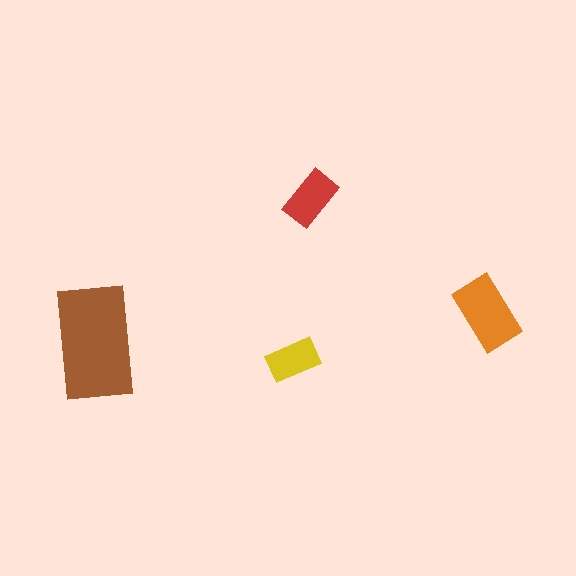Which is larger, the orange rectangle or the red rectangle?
The orange one.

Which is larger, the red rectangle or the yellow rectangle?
The red one.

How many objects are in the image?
There are 4 objects in the image.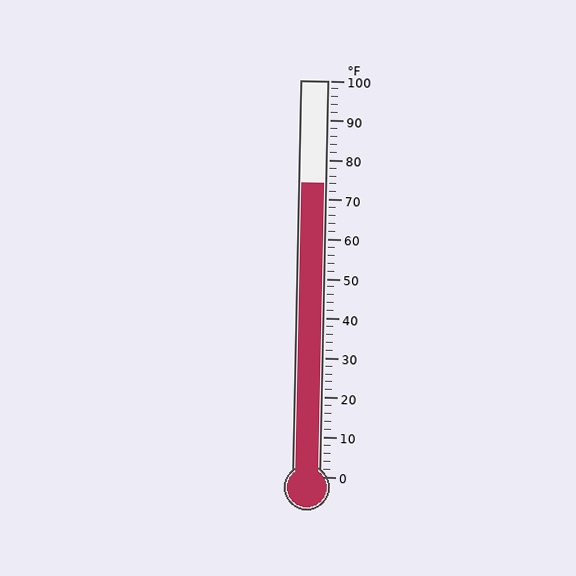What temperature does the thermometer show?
The thermometer shows approximately 74°F.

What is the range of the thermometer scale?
The thermometer scale ranges from 0°F to 100°F.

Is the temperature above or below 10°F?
The temperature is above 10°F.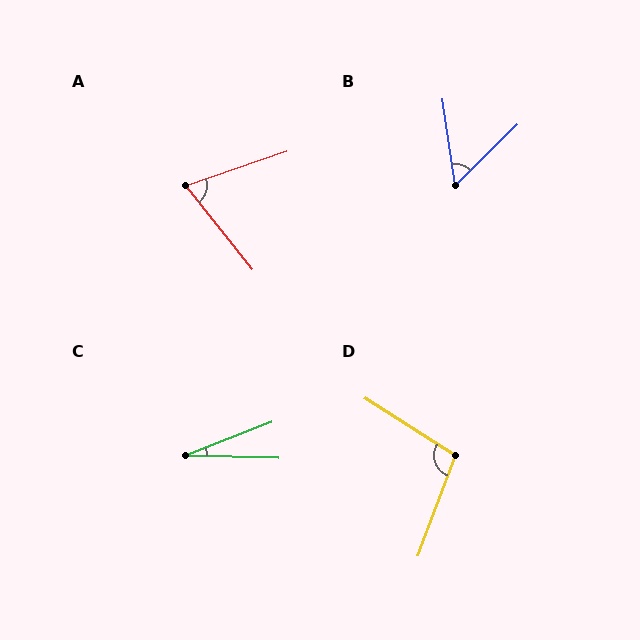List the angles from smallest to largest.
C (23°), B (54°), A (70°), D (102°).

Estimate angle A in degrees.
Approximately 70 degrees.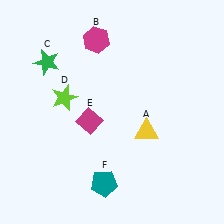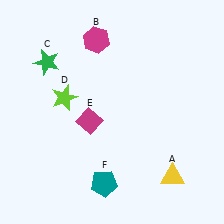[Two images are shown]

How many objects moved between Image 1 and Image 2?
1 object moved between the two images.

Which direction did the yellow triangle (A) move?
The yellow triangle (A) moved down.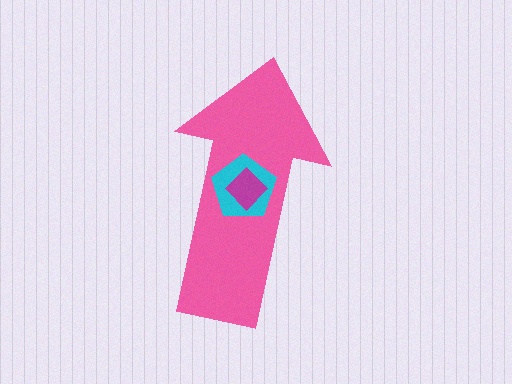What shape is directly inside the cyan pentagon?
The magenta diamond.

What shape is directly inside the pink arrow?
The cyan pentagon.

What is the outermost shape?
The pink arrow.